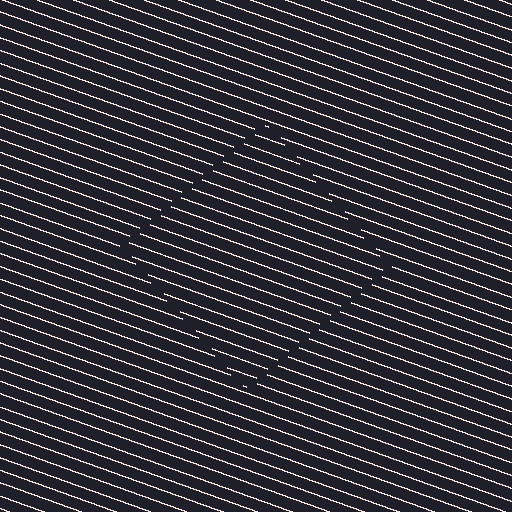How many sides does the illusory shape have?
4 sides — the line-ends trace a square.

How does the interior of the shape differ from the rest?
The interior of the shape contains the same grating, shifted by half a period — the contour is defined by the phase discontinuity where line-ends from the inner and outer gratings abut.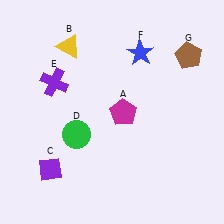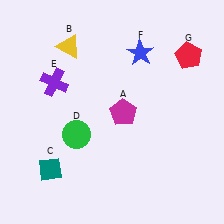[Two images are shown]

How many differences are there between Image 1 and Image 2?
There are 2 differences between the two images.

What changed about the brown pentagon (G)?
In Image 1, G is brown. In Image 2, it changed to red.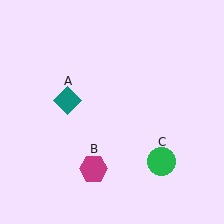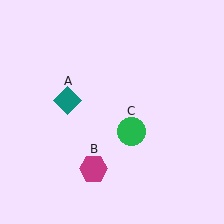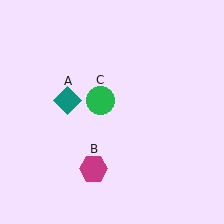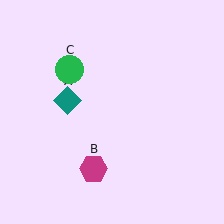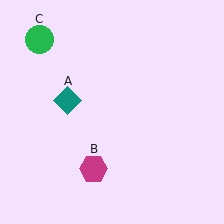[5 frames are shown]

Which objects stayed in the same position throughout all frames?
Teal diamond (object A) and magenta hexagon (object B) remained stationary.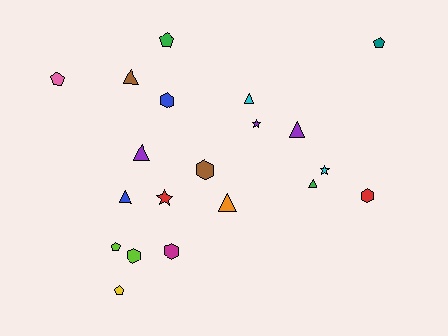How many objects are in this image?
There are 20 objects.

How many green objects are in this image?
There are 2 green objects.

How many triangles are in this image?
There are 7 triangles.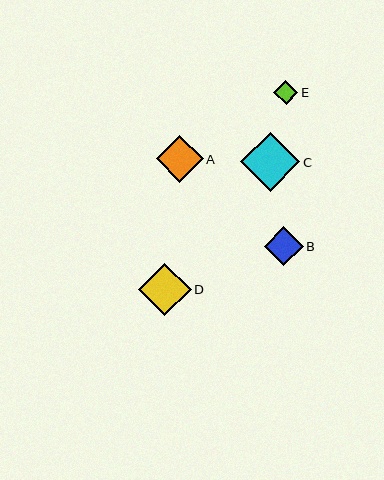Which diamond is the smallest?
Diamond E is the smallest with a size of approximately 24 pixels.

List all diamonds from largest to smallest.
From largest to smallest: C, D, A, B, E.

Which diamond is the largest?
Diamond C is the largest with a size of approximately 60 pixels.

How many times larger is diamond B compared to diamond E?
Diamond B is approximately 1.6 times the size of diamond E.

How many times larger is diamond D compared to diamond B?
Diamond D is approximately 1.3 times the size of diamond B.